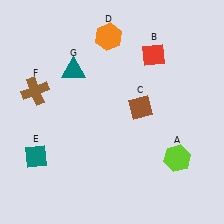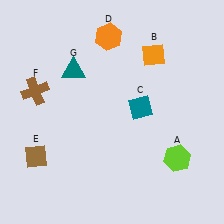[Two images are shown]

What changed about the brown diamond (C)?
In Image 1, C is brown. In Image 2, it changed to teal.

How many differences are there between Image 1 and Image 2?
There are 3 differences between the two images.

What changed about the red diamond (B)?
In Image 1, B is red. In Image 2, it changed to orange.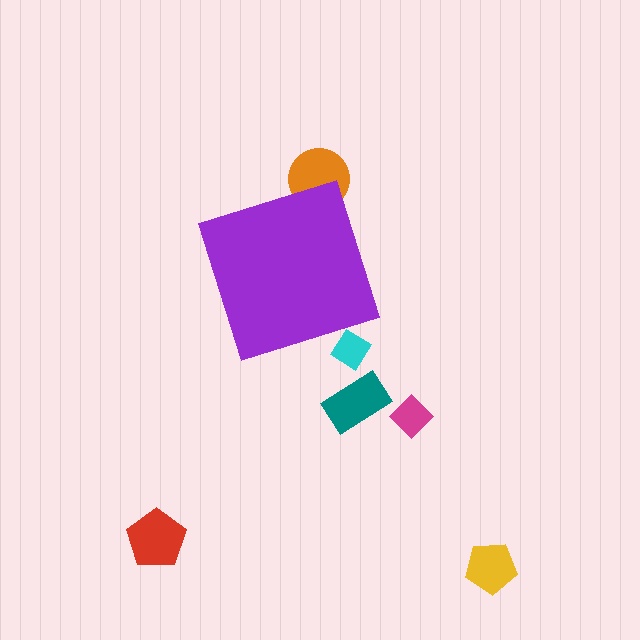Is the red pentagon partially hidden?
No, the red pentagon is fully visible.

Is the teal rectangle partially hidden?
No, the teal rectangle is fully visible.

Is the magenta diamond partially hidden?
No, the magenta diamond is fully visible.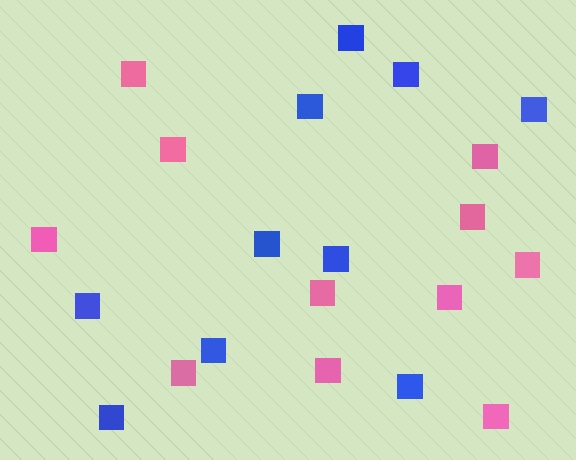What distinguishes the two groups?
There are 2 groups: one group of blue squares (10) and one group of pink squares (11).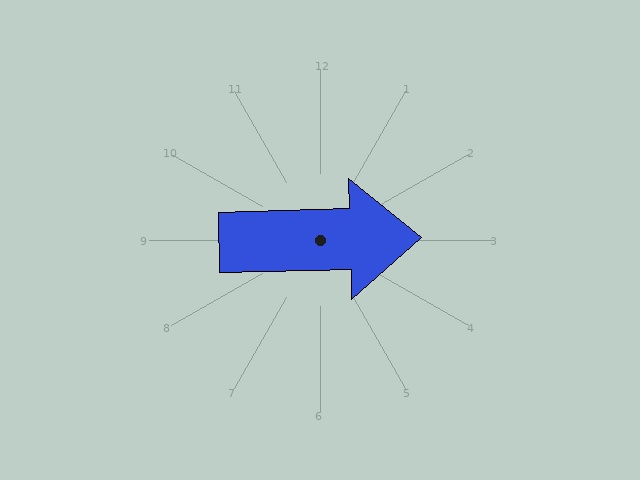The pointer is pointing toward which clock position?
Roughly 3 o'clock.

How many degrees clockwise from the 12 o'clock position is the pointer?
Approximately 89 degrees.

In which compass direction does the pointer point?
East.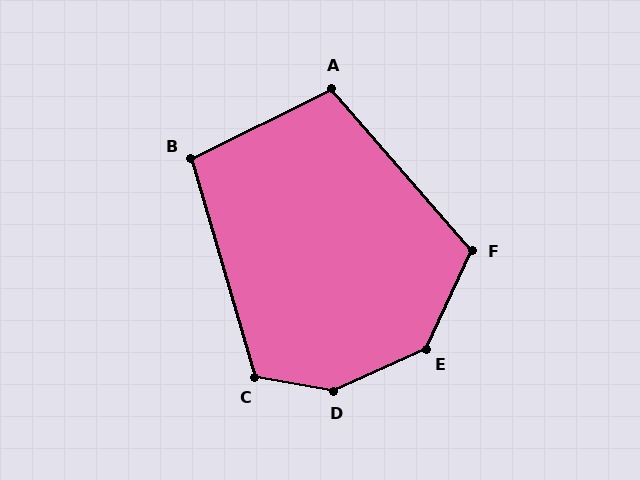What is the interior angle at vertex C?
Approximately 116 degrees (obtuse).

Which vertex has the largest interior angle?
D, at approximately 145 degrees.